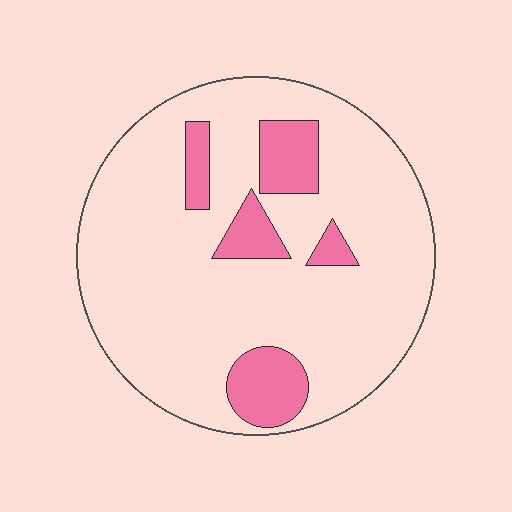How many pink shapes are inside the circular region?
5.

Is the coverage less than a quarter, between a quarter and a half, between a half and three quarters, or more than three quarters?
Less than a quarter.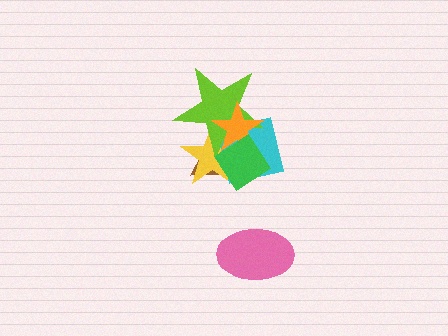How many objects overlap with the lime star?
5 objects overlap with the lime star.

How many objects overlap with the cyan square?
5 objects overlap with the cyan square.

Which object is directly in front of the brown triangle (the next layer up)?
The yellow star is directly in front of the brown triangle.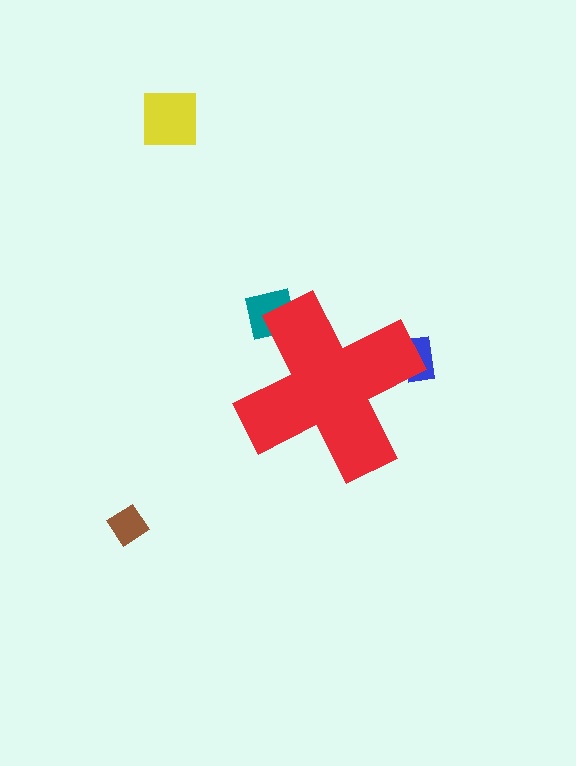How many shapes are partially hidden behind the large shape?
2 shapes are partially hidden.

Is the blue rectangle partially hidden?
Yes, the blue rectangle is partially hidden behind the red cross.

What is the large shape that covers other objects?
A red cross.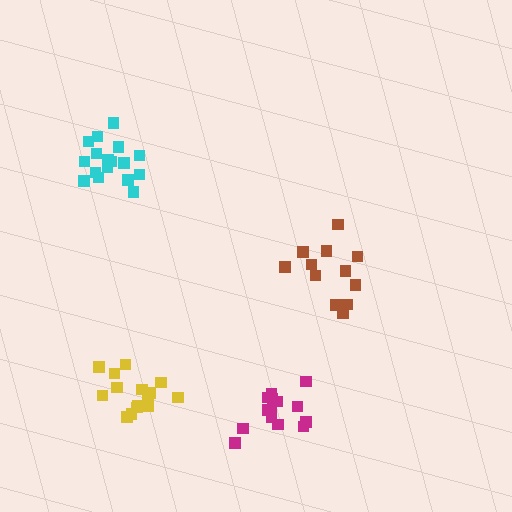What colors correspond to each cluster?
The clusters are colored: cyan, magenta, yellow, brown.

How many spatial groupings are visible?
There are 4 spatial groupings.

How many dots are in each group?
Group 1: 17 dots, Group 2: 15 dots, Group 3: 16 dots, Group 4: 12 dots (60 total).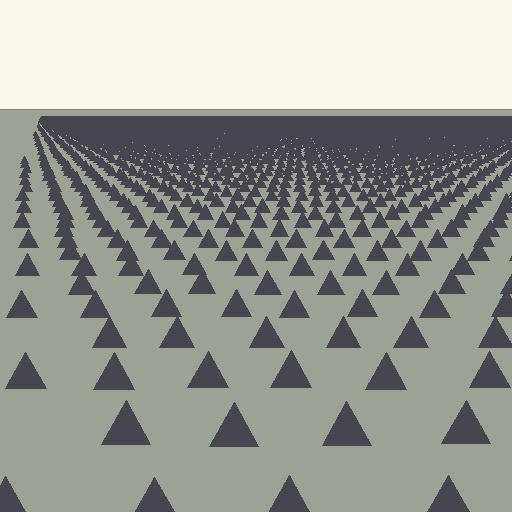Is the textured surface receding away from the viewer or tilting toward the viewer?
The surface is receding away from the viewer. Texture elements get smaller and denser toward the top.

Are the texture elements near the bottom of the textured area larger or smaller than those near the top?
Larger. Near the bottom, elements are closer to the viewer and appear at a bigger on-screen size.